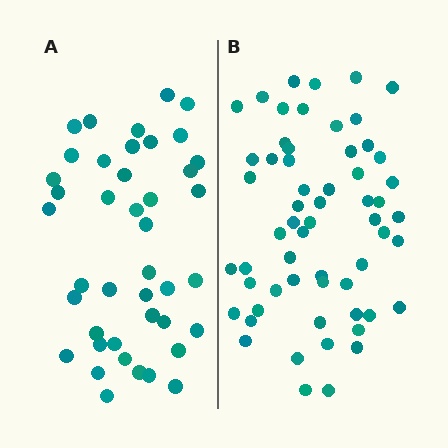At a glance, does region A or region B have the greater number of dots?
Region B (the right region) has more dots.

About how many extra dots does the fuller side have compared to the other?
Region B has approximately 15 more dots than region A.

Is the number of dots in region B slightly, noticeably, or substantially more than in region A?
Region B has noticeably more, but not dramatically so. The ratio is roughly 1.4 to 1.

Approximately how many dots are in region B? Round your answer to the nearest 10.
About 60 dots. (The exact count is 59, which rounds to 60.)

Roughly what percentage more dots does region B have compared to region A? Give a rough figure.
About 40% more.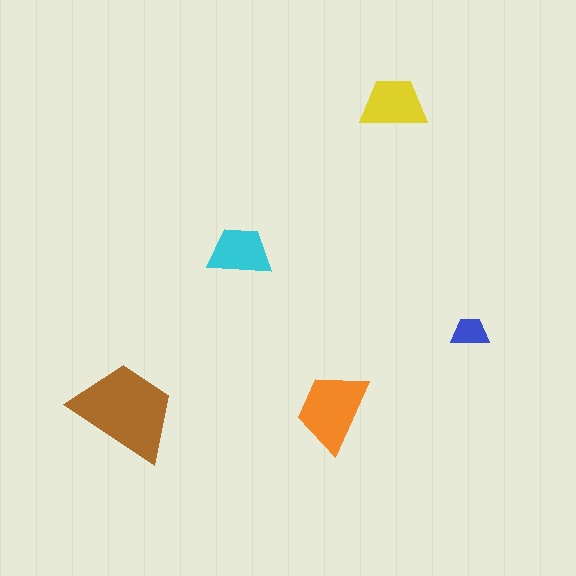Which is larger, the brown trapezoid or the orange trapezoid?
The brown one.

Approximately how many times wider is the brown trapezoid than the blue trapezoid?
About 3 times wider.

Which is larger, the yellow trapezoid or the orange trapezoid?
The orange one.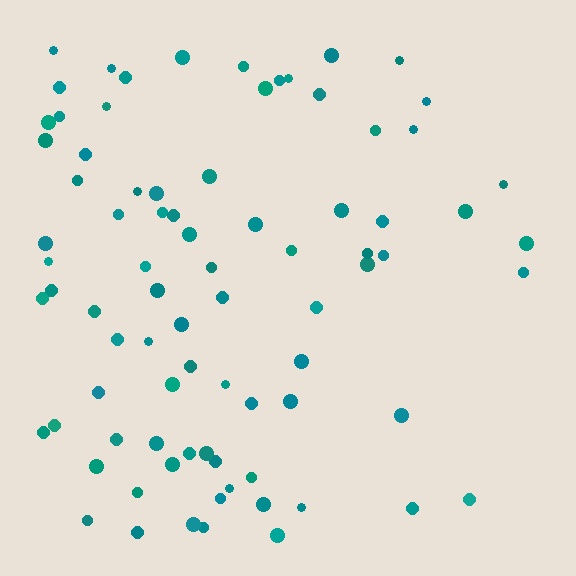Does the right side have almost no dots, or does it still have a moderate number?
Still a moderate number, just noticeably fewer than the left.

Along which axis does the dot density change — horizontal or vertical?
Horizontal.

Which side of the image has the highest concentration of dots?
The left.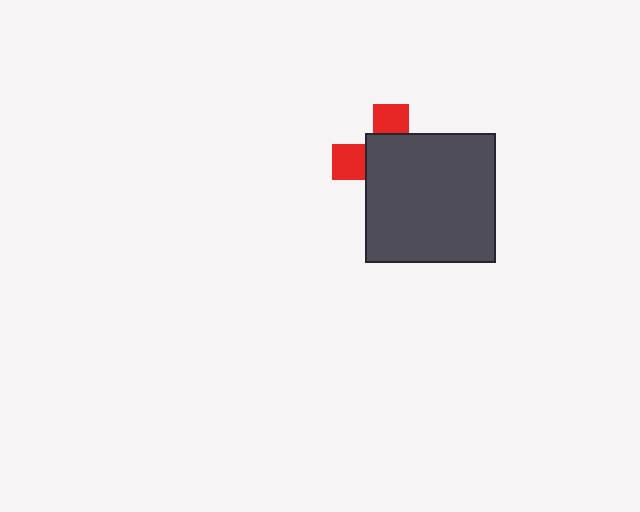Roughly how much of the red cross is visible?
A small part of it is visible (roughly 32%).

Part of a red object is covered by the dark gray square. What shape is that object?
It is a cross.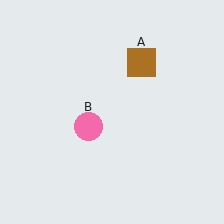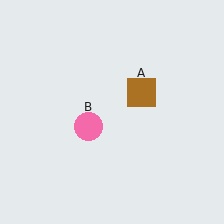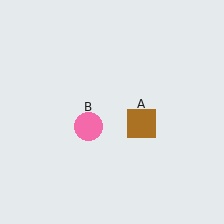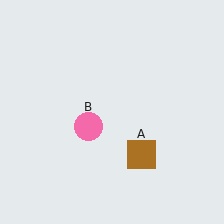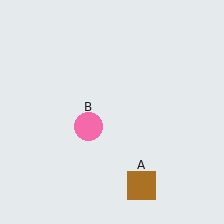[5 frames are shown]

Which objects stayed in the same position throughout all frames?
Pink circle (object B) remained stationary.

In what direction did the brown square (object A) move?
The brown square (object A) moved down.